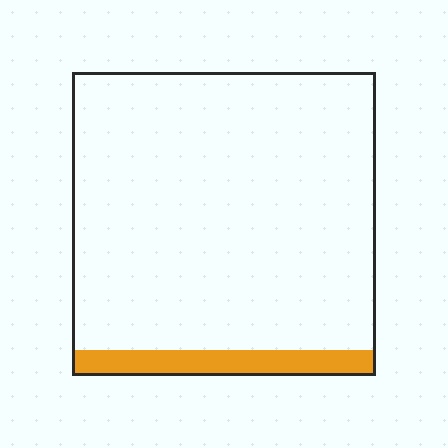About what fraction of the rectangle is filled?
About one tenth (1/10).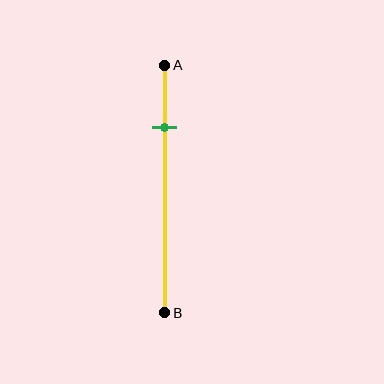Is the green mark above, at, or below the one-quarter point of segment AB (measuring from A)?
The green mark is approximately at the one-quarter point of segment AB.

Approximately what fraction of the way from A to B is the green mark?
The green mark is approximately 25% of the way from A to B.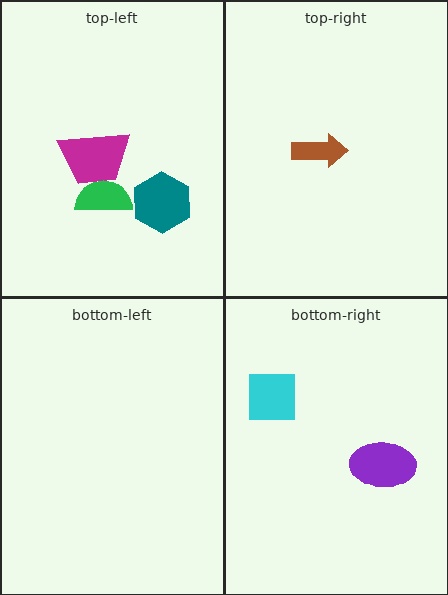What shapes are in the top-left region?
The magenta trapezoid, the green semicircle, the teal hexagon.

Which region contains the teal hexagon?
The top-left region.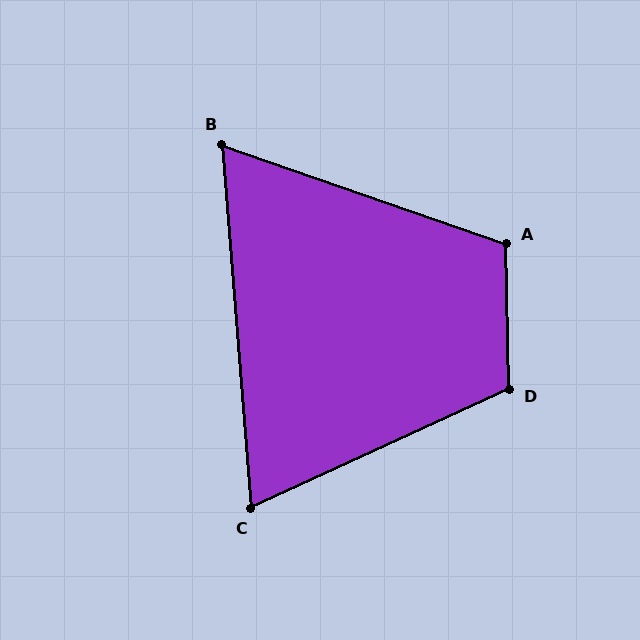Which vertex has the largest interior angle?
D, at approximately 114 degrees.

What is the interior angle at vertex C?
Approximately 70 degrees (acute).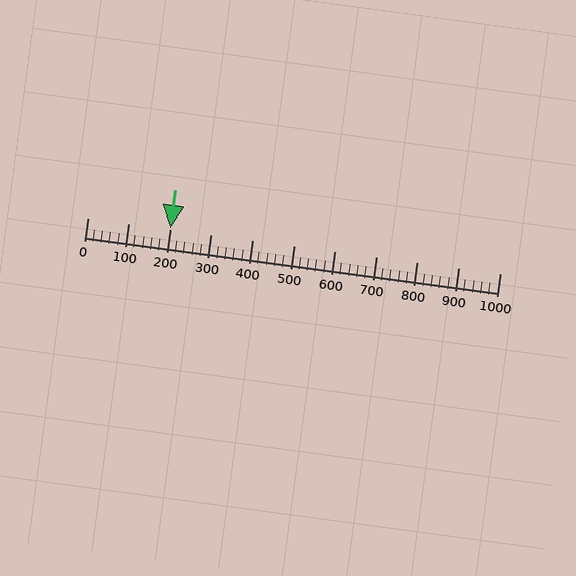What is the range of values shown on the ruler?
The ruler shows values from 0 to 1000.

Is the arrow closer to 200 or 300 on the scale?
The arrow is closer to 200.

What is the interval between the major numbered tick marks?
The major tick marks are spaced 100 units apart.